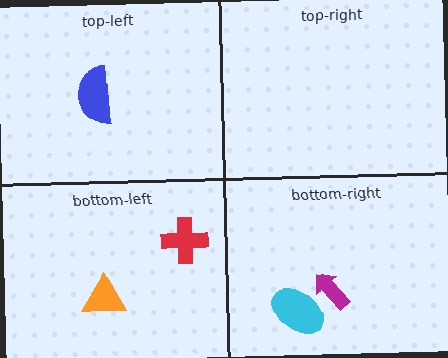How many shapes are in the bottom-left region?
2.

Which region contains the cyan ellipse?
The bottom-right region.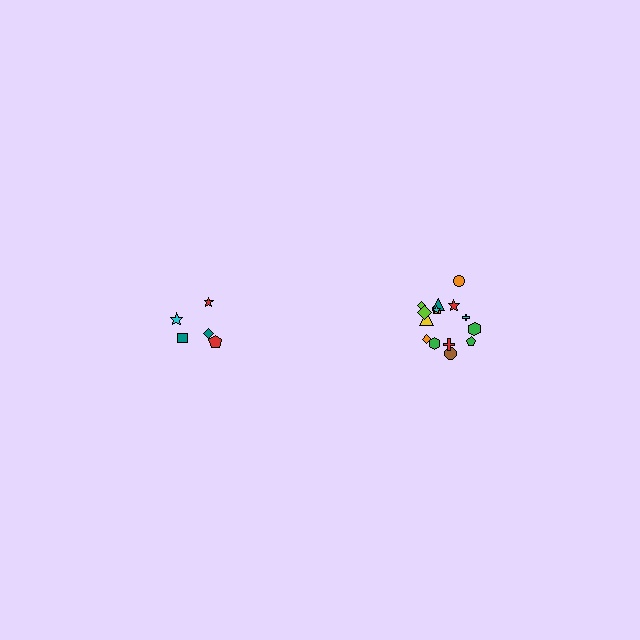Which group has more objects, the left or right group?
The right group.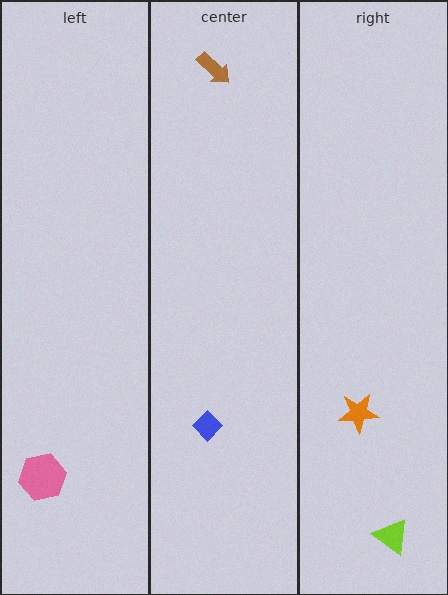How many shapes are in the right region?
2.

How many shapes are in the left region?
1.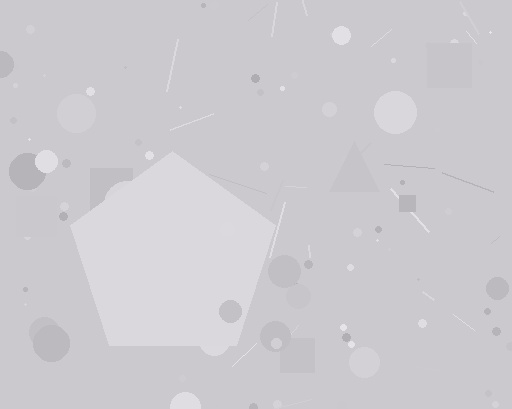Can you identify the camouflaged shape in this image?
The camouflaged shape is a pentagon.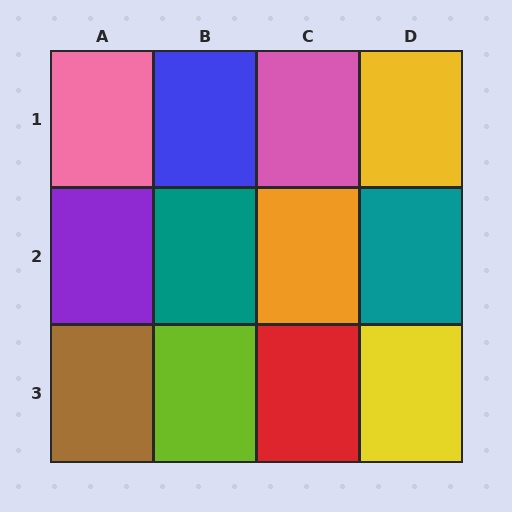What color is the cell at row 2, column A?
Purple.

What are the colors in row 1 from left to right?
Pink, blue, pink, yellow.